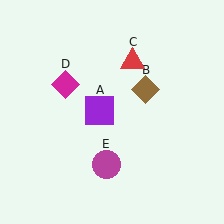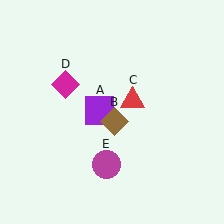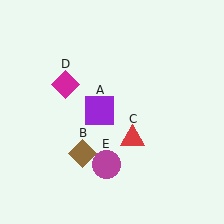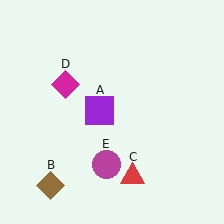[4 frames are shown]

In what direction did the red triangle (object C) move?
The red triangle (object C) moved down.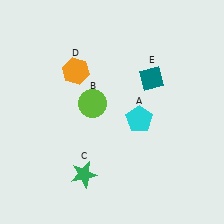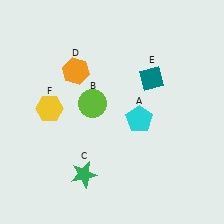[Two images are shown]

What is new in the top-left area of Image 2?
A yellow hexagon (F) was added in the top-left area of Image 2.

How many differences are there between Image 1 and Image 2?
There is 1 difference between the two images.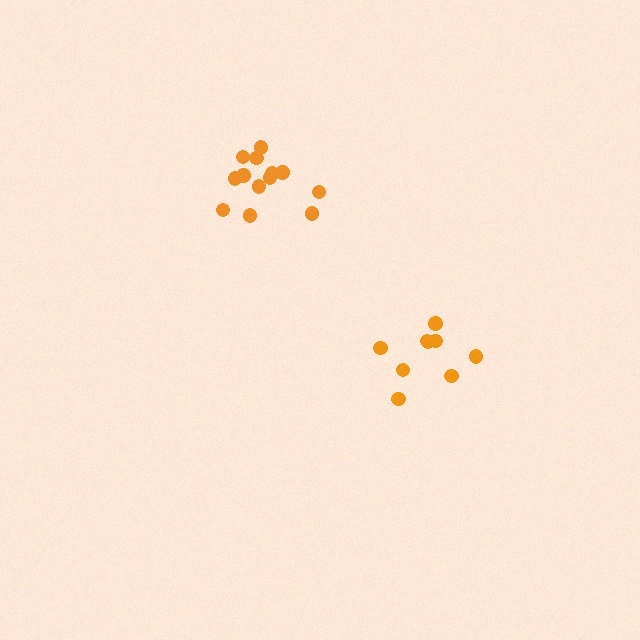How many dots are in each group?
Group 1: 9 dots, Group 2: 13 dots (22 total).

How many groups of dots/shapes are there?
There are 2 groups.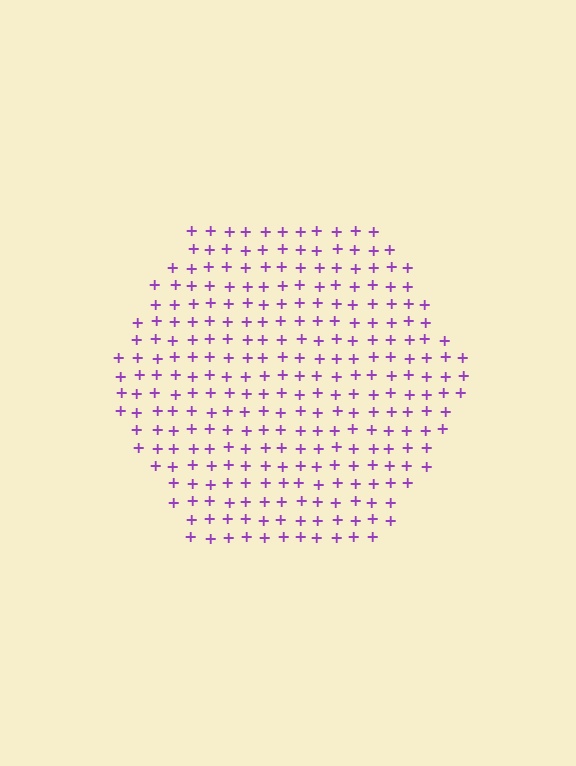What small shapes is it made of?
It is made of small plus signs.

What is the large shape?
The large shape is a hexagon.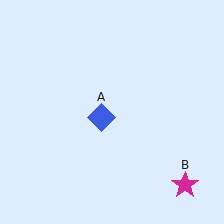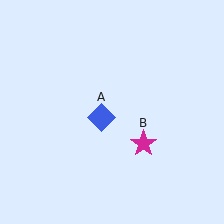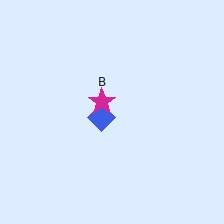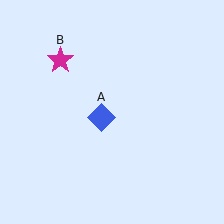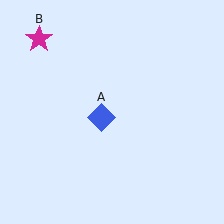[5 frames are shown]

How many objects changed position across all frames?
1 object changed position: magenta star (object B).